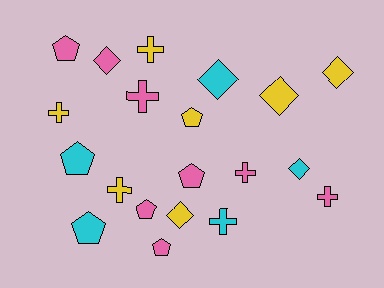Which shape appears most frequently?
Pentagon, with 7 objects.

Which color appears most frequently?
Pink, with 8 objects.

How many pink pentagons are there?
There are 4 pink pentagons.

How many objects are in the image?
There are 20 objects.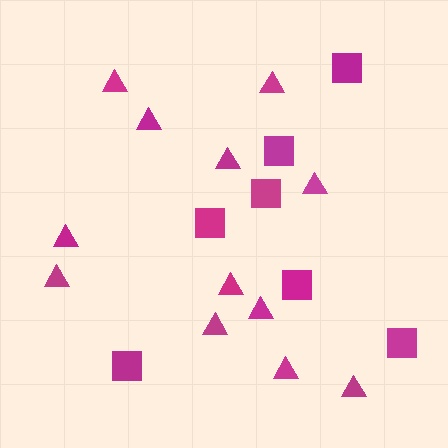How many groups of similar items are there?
There are 2 groups: one group of triangles (12) and one group of squares (7).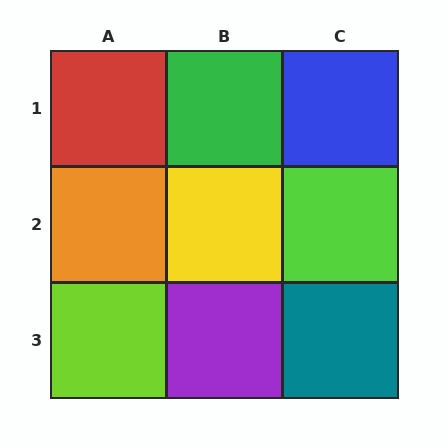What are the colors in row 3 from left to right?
Lime, purple, teal.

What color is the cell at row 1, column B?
Green.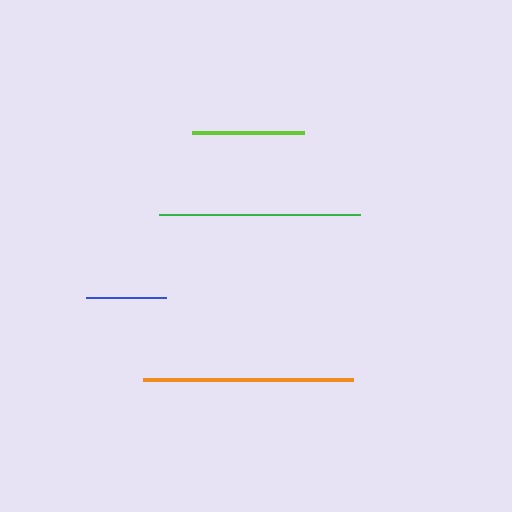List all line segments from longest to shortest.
From longest to shortest: orange, green, lime, blue.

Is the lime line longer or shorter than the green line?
The green line is longer than the lime line.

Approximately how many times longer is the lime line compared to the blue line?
The lime line is approximately 1.4 times the length of the blue line.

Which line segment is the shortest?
The blue line is the shortest at approximately 80 pixels.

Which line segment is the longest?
The orange line is the longest at approximately 210 pixels.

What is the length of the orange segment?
The orange segment is approximately 210 pixels long.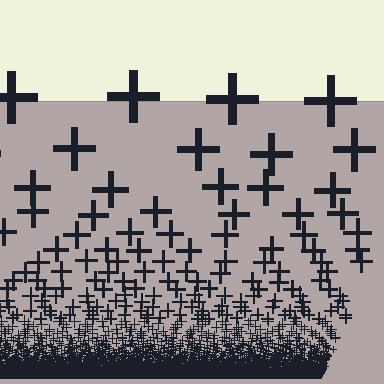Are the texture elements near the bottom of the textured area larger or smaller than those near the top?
Smaller. The gradient is inverted — elements near the bottom are smaller and denser.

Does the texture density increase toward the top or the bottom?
Density increases toward the bottom.